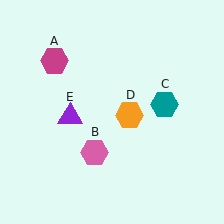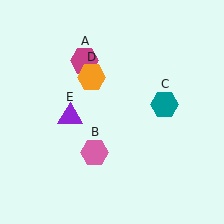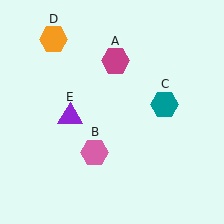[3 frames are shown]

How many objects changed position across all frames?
2 objects changed position: magenta hexagon (object A), orange hexagon (object D).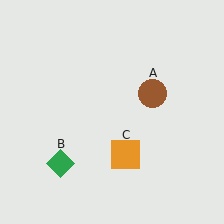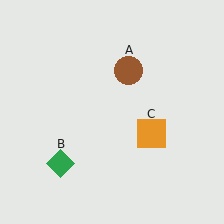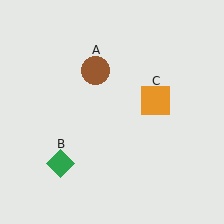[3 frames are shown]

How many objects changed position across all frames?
2 objects changed position: brown circle (object A), orange square (object C).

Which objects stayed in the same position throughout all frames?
Green diamond (object B) remained stationary.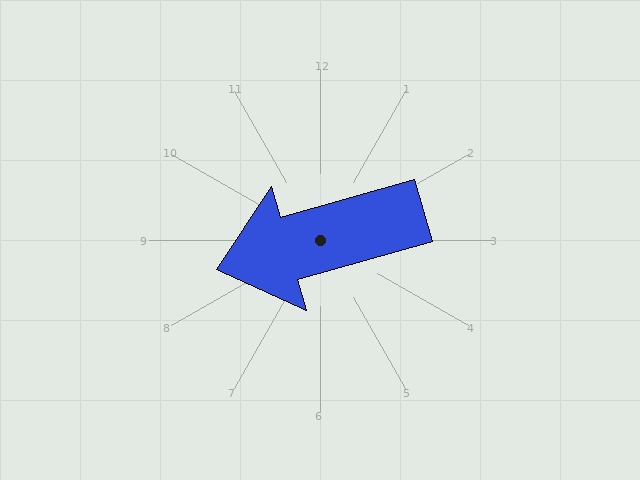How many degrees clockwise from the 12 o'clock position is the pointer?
Approximately 254 degrees.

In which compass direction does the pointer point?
West.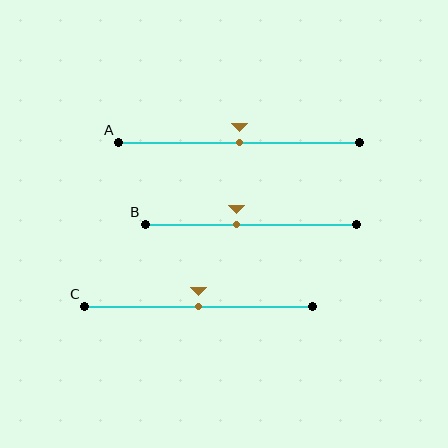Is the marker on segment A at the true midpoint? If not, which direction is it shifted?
Yes, the marker on segment A is at the true midpoint.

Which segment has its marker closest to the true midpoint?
Segment A has its marker closest to the true midpoint.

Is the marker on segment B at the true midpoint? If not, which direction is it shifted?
No, the marker on segment B is shifted to the left by about 7% of the segment length.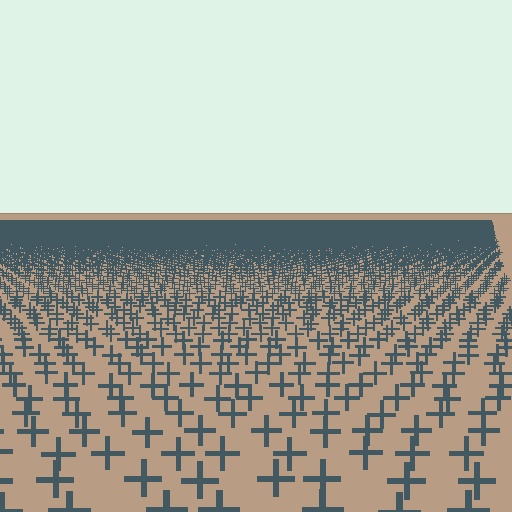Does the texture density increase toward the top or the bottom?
Density increases toward the top.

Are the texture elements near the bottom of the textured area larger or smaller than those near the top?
Larger. Near the bottom, elements are closer to the viewer and appear at a bigger on-screen size.